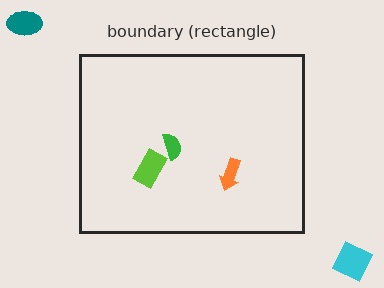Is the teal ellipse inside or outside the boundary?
Outside.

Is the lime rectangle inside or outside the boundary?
Inside.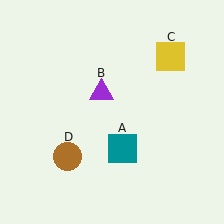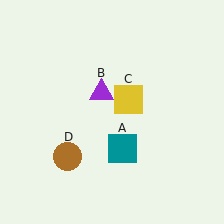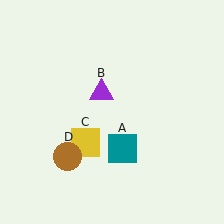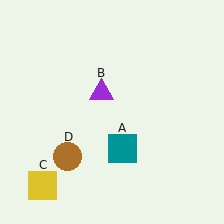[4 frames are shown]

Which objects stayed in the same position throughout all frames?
Teal square (object A) and purple triangle (object B) and brown circle (object D) remained stationary.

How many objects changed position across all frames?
1 object changed position: yellow square (object C).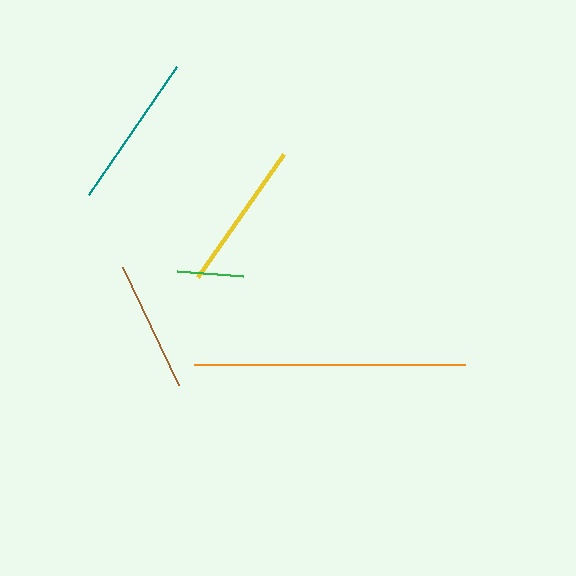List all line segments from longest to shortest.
From longest to shortest: orange, teal, yellow, brown, green.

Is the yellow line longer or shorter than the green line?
The yellow line is longer than the green line.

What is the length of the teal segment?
The teal segment is approximately 155 pixels long.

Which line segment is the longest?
The orange line is the longest at approximately 270 pixels.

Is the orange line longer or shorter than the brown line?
The orange line is longer than the brown line.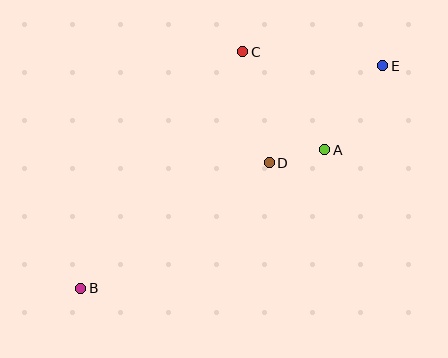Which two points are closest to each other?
Points A and D are closest to each other.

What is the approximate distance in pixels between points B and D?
The distance between B and D is approximately 226 pixels.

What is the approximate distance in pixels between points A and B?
The distance between A and B is approximately 281 pixels.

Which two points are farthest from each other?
Points B and E are farthest from each other.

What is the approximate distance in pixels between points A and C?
The distance between A and C is approximately 128 pixels.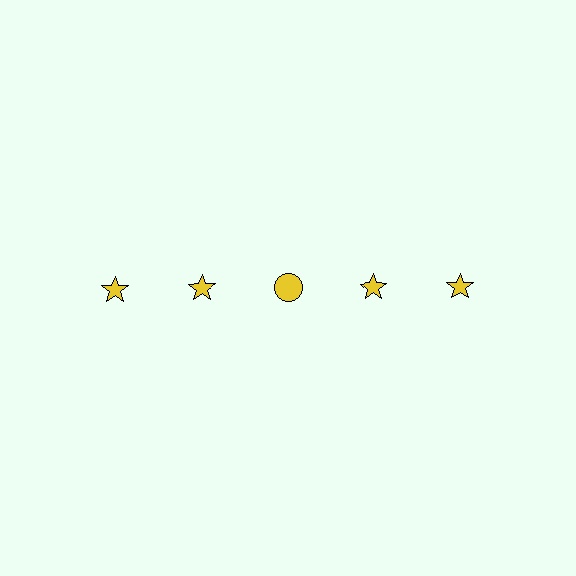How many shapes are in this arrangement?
There are 5 shapes arranged in a grid pattern.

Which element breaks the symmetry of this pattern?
The yellow circle in the top row, center column breaks the symmetry. All other shapes are yellow stars.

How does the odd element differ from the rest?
It has a different shape: circle instead of star.